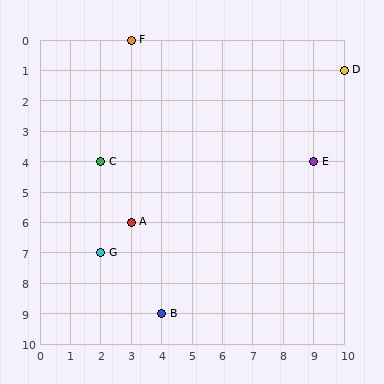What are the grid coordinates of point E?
Point E is at grid coordinates (9, 4).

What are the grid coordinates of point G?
Point G is at grid coordinates (2, 7).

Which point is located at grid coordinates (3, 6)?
Point A is at (3, 6).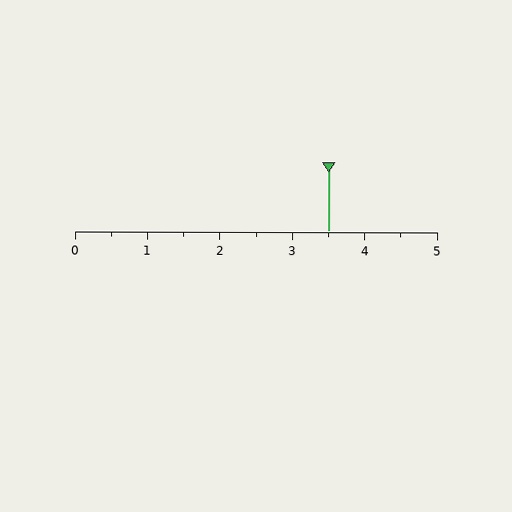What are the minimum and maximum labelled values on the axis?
The axis runs from 0 to 5.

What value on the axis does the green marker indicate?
The marker indicates approximately 3.5.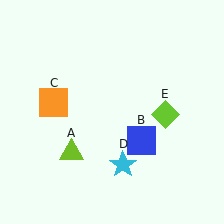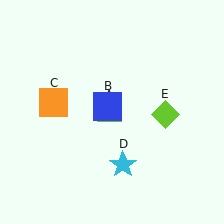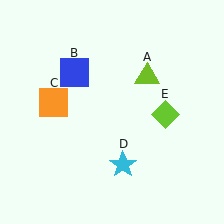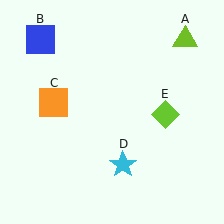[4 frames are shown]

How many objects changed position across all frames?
2 objects changed position: lime triangle (object A), blue square (object B).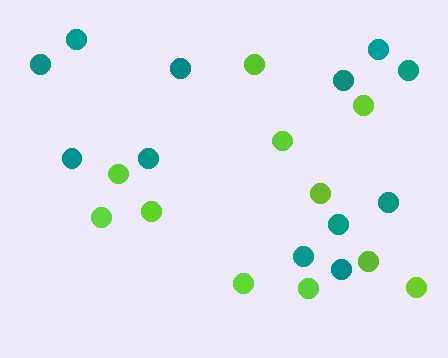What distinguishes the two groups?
There are 2 groups: one group of teal circles (12) and one group of lime circles (11).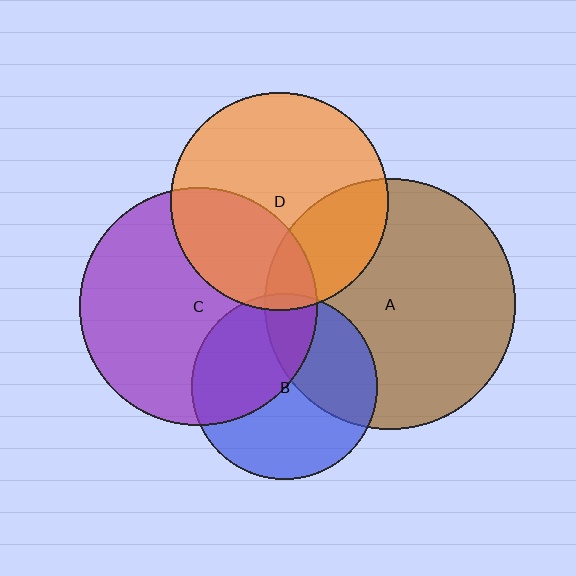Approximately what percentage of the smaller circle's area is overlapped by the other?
Approximately 35%.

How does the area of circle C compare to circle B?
Approximately 1.6 times.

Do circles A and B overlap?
Yes.